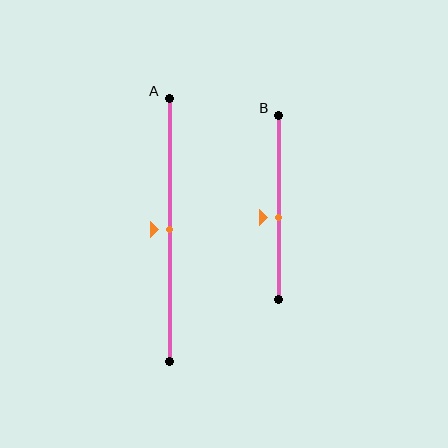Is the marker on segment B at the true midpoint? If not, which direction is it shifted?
No, the marker on segment B is shifted downward by about 6% of the segment length.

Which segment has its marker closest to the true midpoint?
Segment A has its marker closest to the true midpoint.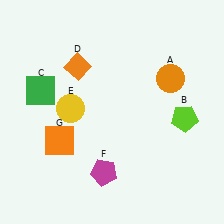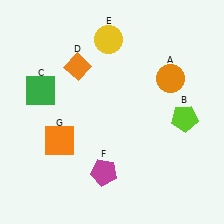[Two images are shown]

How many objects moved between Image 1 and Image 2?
1 object moved between the two images.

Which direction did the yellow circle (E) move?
The yellow circle (E) moved up.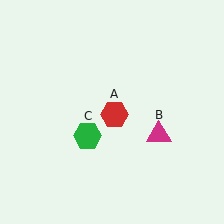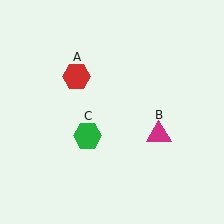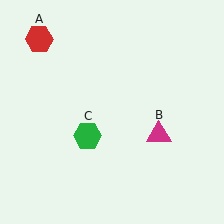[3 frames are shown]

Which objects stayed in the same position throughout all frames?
Magenta triangle (object B) and green hexagon (object C) remained stationary.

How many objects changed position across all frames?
1 object changed position: red hexagon (object A).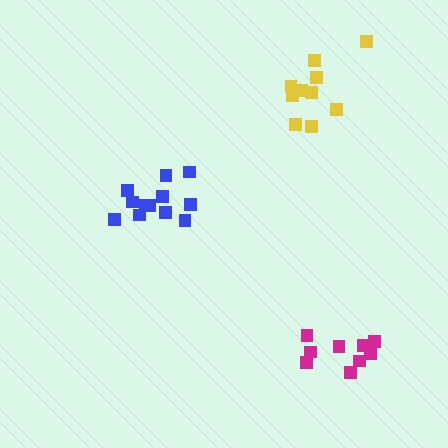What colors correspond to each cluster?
The clusters are colored: magenta, blue, yellow.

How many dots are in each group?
Group 1: 9 dots, Group 2: 12 dots, Group 3: 11 dots (32 total).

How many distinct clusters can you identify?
There are 3 distinct clusters.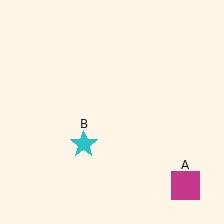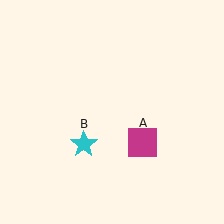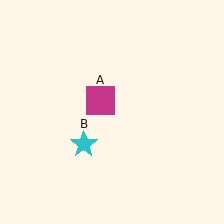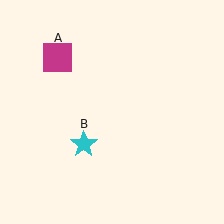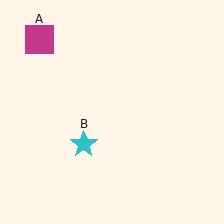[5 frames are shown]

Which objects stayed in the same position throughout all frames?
Cyan star (object B) remained stationary.